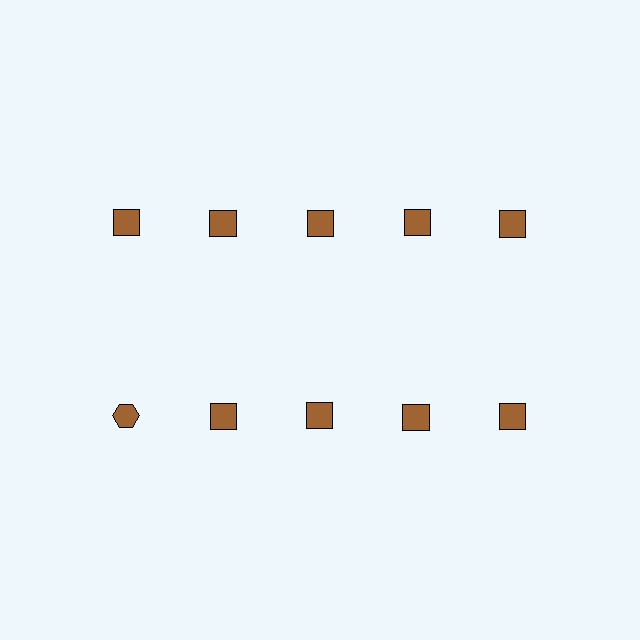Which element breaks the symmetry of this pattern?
The brown hexagon in the second row, leftmost column breaks the symmetry. All other shapes are brown squares.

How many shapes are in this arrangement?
There are 10 shapes arranged in a grid pattern.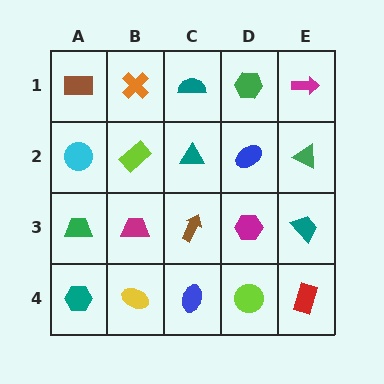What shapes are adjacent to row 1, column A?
A cyan circle (row 2, column A), an orange cross (row 1, column B).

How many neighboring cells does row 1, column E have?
2.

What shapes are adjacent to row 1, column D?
A blue ellipse (row 2, column D), a teal semicircle (row 1, column C), a magenta arrow (row 1, column E).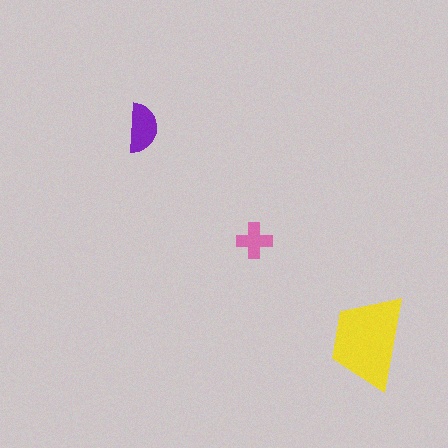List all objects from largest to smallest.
The yellow trapezoid, the purple semicircle, the pink cross.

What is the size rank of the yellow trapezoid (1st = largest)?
1st.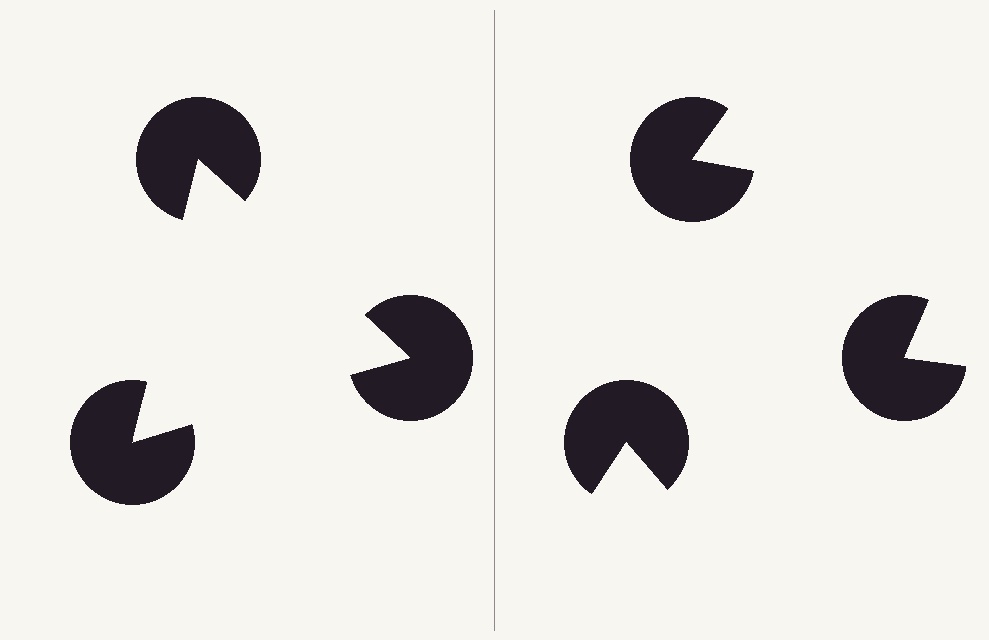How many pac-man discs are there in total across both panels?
6 — 3 on each side.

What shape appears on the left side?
An illusory triangle.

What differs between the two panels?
The pac-man discs are positioned identically on both sides; only the wedge orientations differ. On the left they align to a triangle; on the right they are misaligned.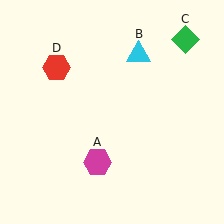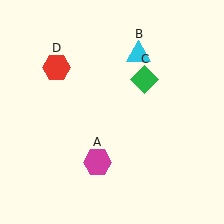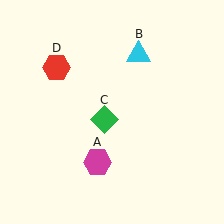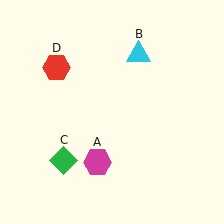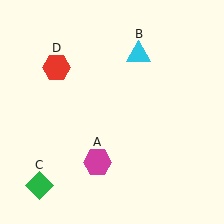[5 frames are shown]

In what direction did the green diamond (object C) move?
The green diamond (object C) moved down and to the left.